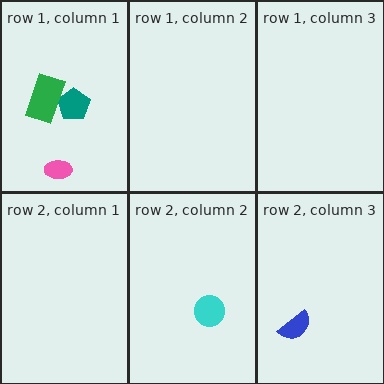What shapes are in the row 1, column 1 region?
The teal pentagon, the pink ellipse, the green rectangle.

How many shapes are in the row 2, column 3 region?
1.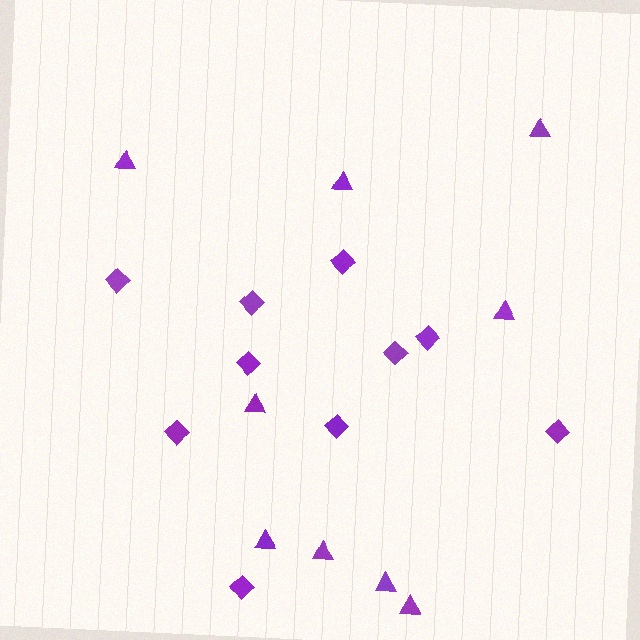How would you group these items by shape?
There are 2 groups: one group of diamonds (10) and one group of triangles (9).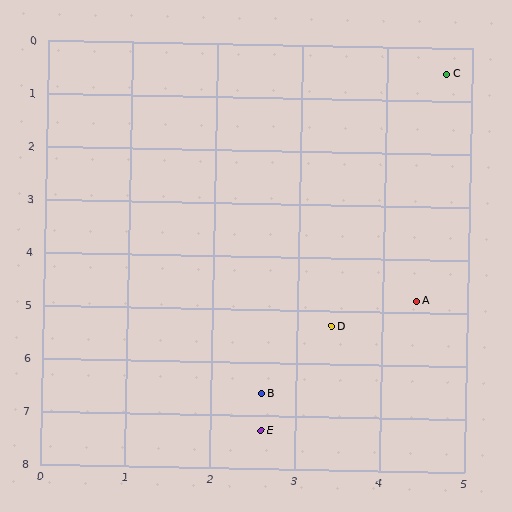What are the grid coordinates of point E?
Point E is at approximately (2.6, 7.3).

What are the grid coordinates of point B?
Point B is at approximately (2.6, 6.6).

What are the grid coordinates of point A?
Point A is at approximately (4.4, 4.8).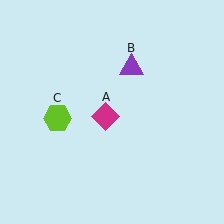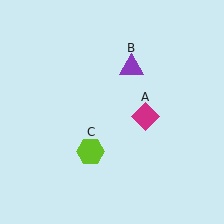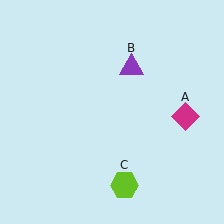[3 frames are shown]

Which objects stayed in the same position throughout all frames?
Purple triangle (object B) remained stationary.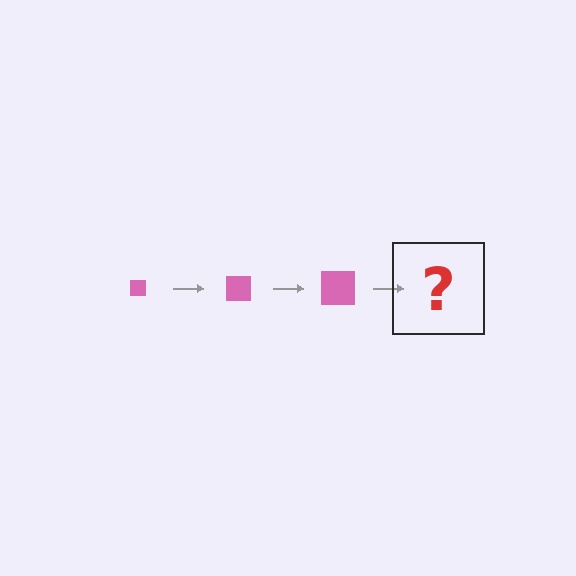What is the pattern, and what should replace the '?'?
The pattern is that the square gets progressively larger each step. The '?' should be a pink square, larger than the previous one.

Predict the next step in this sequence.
The next step is a pink square, larger than the previous one.